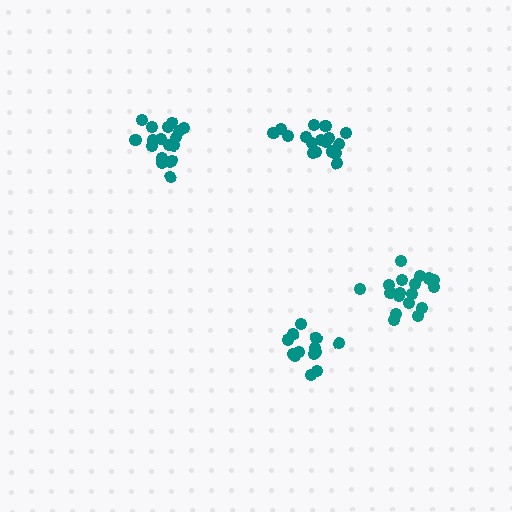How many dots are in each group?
Group 1: 18 dots, Group 2: 18 dots, Group 3: 13 dots, Group 4: 18 dots (67 total).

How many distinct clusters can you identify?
There are 4 distinct clusters.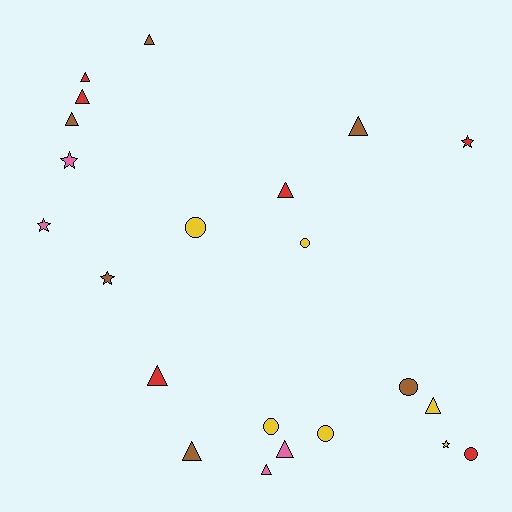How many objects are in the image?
There are 22 objects.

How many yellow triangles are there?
There is 1 yellow triangle.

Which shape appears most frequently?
Triangle, with 11 objects.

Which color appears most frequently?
Brown, with 6 objects.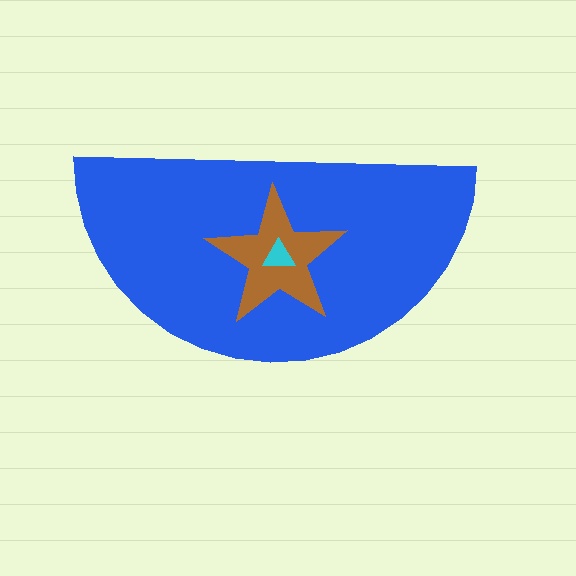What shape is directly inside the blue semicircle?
The brown star.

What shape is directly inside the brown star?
The cyan triangle.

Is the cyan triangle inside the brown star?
Yes.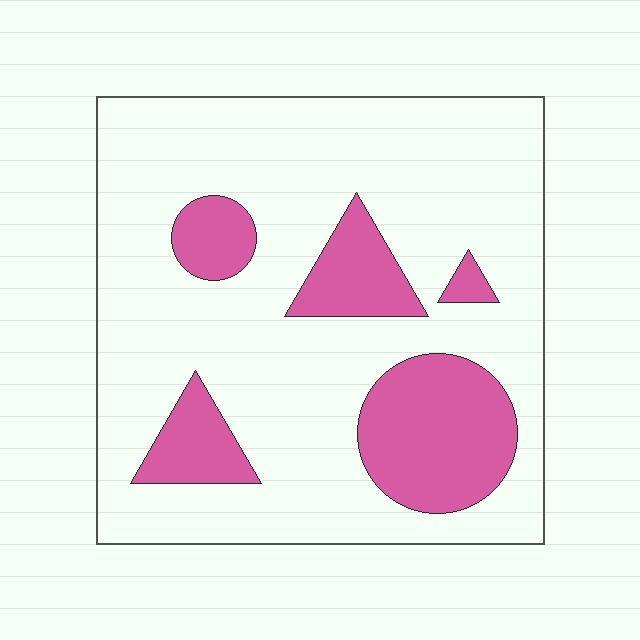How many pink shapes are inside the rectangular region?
5.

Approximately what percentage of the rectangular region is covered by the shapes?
Approximately 20%.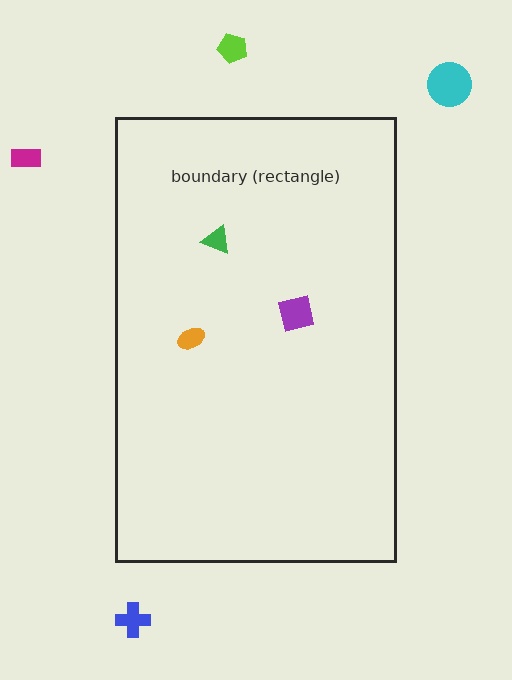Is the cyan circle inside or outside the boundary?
Outside.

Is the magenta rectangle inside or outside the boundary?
Outside.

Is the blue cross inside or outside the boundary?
Outside.